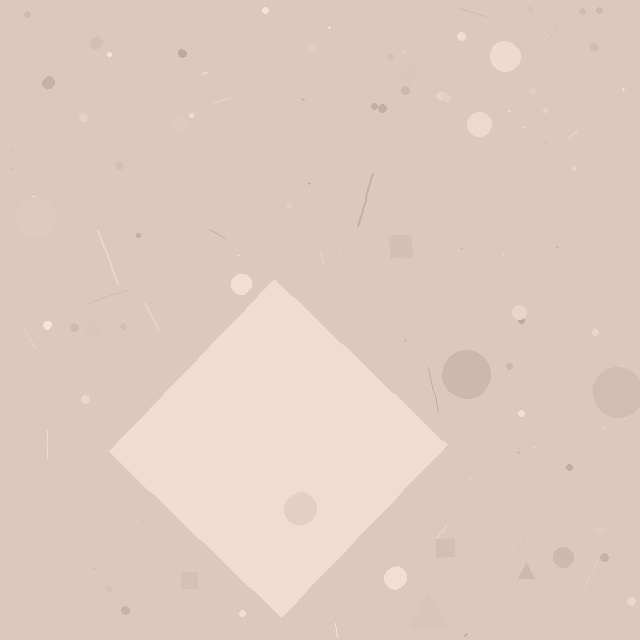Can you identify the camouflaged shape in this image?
The camouflaged shape is a diamond.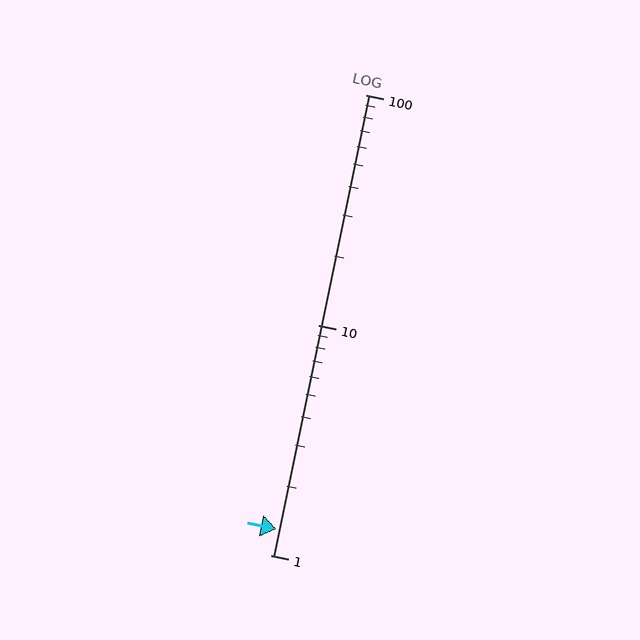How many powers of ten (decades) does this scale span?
The scale spans 2 decades, from 1 to 100.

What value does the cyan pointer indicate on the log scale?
The pointer indicates approximately 1.3.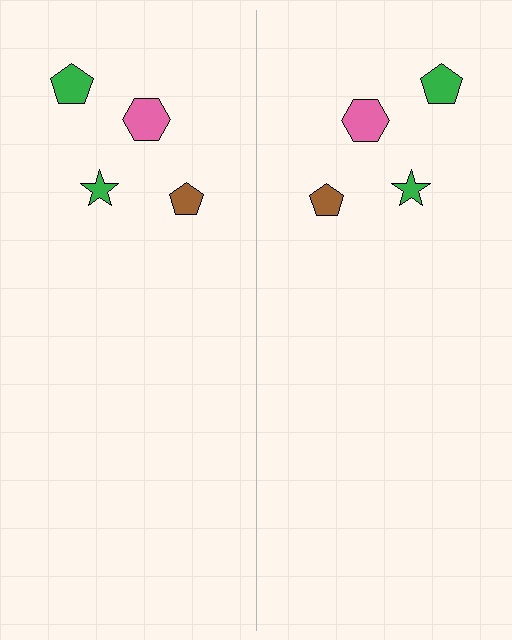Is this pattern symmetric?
Yes, this pattern has bilateral (reflection) symmetry.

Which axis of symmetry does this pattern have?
The pattern has a vertical axis of symmetry running through the center of the image.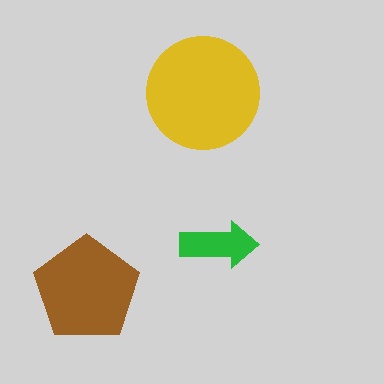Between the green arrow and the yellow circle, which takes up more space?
The yellow circle.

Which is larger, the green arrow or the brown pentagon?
The brown pentagon.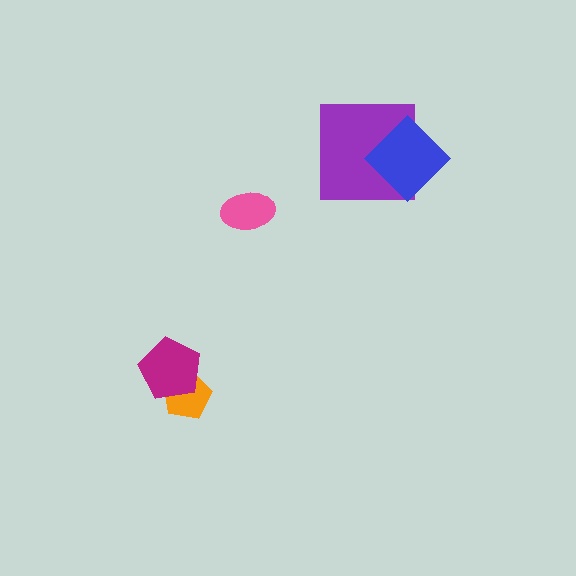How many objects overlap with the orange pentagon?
1 object overlaps with the orange pentagon.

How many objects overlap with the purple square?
1 object overlaps with the purple square.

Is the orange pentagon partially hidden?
Yes, it is partially covered by another shape.